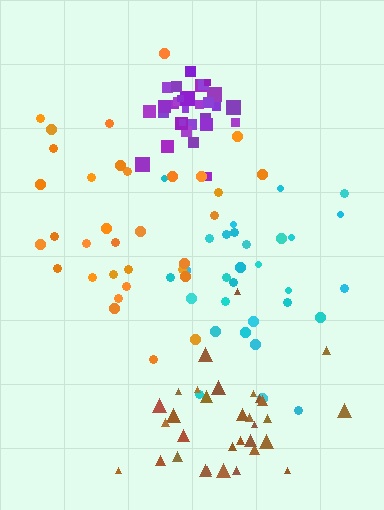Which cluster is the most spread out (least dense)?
Orange.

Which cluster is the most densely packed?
Purple.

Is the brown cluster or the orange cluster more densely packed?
Brown.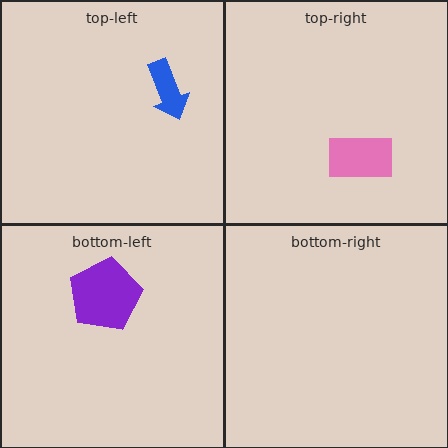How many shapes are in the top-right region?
1.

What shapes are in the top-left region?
The blue arrow.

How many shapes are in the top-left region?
1.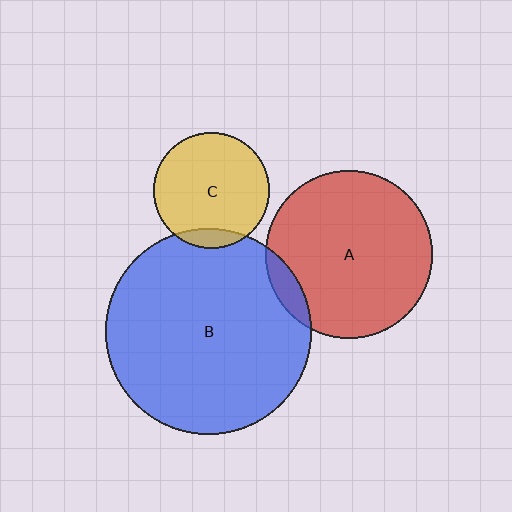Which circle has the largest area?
Circle B (blue).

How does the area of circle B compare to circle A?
Approximately 1.5 times.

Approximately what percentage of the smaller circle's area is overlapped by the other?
Approximately 10%.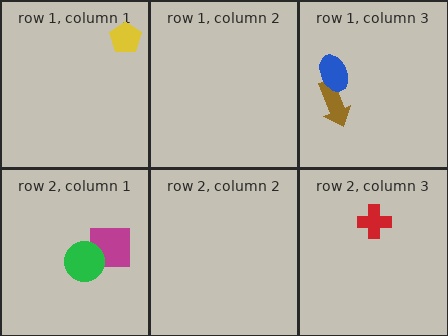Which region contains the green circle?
The row 2, column 1 region.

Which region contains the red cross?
The row 2, column 3 region.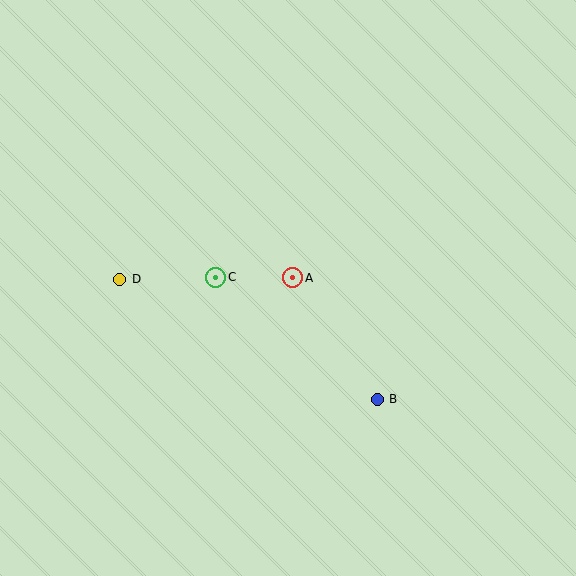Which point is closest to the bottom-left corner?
Point D is closest to the bottom-left corner.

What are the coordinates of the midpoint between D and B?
The midpoint between D and B is at (249, 339).